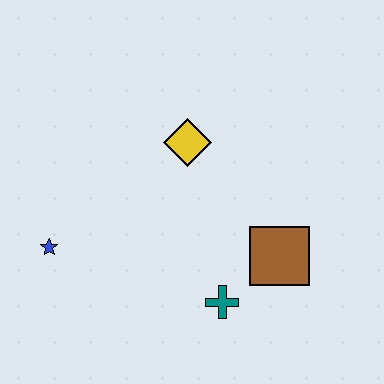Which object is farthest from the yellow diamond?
The blue star is farthest from the yellow diamond.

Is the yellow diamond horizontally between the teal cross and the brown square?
No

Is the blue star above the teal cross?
Yes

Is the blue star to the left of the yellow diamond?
Yes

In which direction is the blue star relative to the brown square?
The blue star is to the left of the brown square.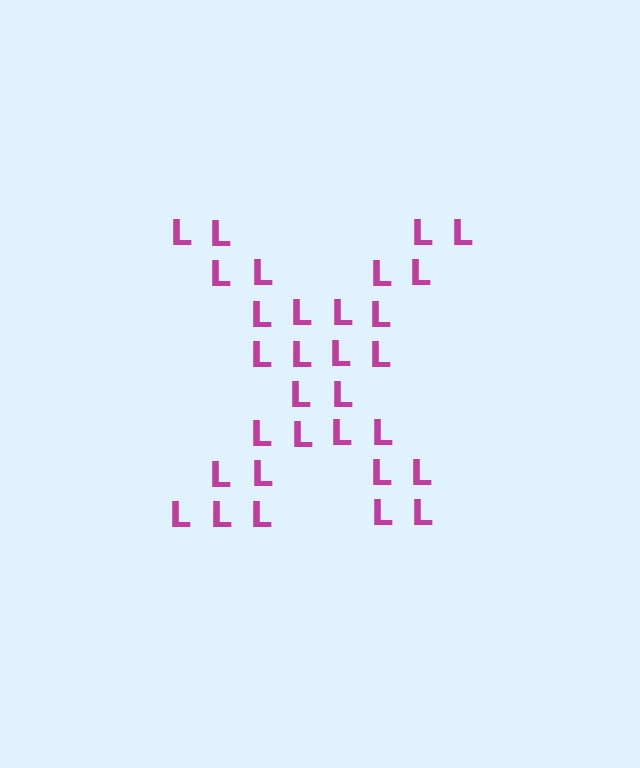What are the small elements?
The small elements are letter L's.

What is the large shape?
The large shape is the letter X.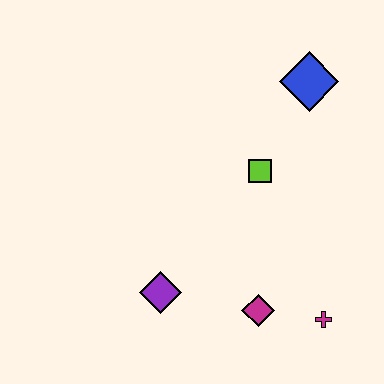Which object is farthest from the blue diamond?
The purple diamond is farthest from the blue diamond.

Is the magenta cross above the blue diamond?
No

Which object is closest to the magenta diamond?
The magenta cross is closest to the magenta diamond.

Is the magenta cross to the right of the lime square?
Yes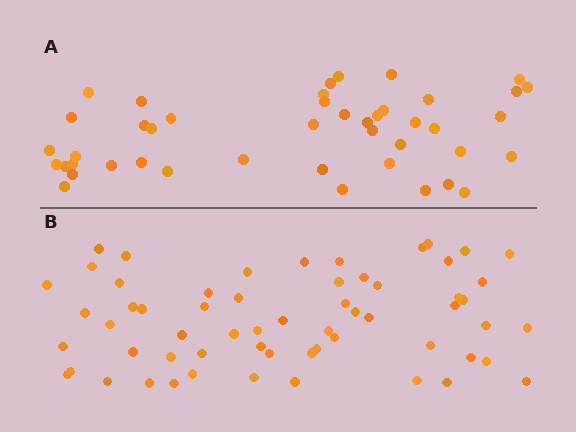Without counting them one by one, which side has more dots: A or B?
Region B (the bottom region) has more dots.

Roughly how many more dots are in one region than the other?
Region B has approximately 15 more dots than region A.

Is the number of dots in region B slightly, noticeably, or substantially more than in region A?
Region B has noticeably more, but not dramatically so. The ratio is roughly 1.4 to 1.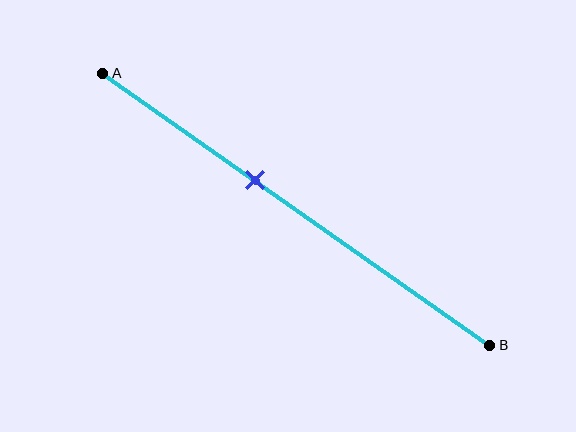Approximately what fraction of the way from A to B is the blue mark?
The blue mark is approximately 40% of the way from A to B.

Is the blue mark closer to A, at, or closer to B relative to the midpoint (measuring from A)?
The blue mark is closer to point A than the midpoint of segment AB.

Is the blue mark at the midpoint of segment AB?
No, the mark is at about 40% from A, not at the 50% midpoint.